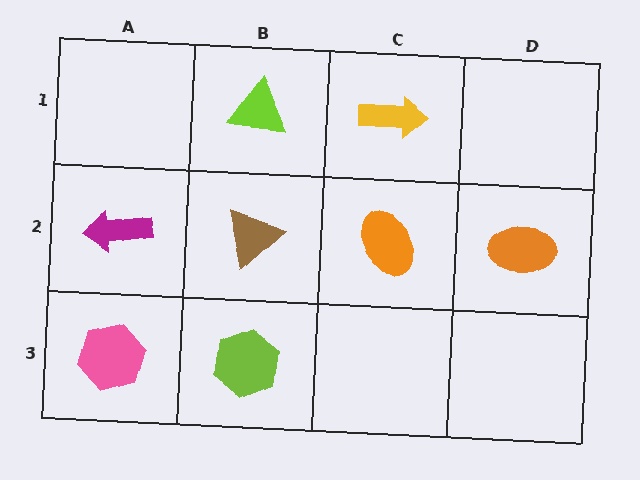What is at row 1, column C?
A yellow arrow.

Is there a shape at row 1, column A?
No, that cell is empty.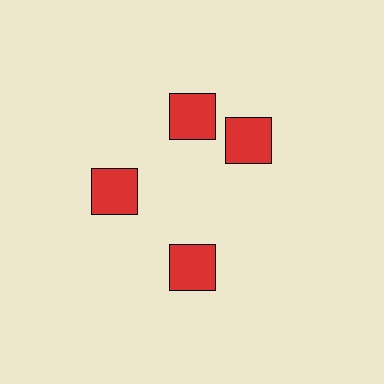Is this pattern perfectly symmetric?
No. The 4 red squares are arranged in a ring, but one element near the 3 o'clock position is rotated out of alignment along the ring, breaking the 4-fold rotational symmetry.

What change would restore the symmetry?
The symmetry would be restored by rotating it back into even spacing with its neighbors so that all 4 squares sit at equal angles and equal distance from the center.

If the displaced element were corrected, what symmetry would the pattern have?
It would have 4-fold rotational symmetry — the pattern would map onto itself every 90 degrees.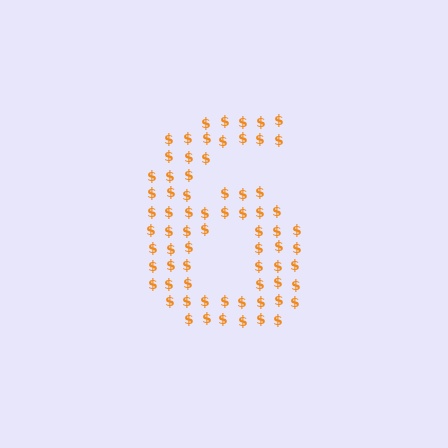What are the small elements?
The small elements are dollar signs.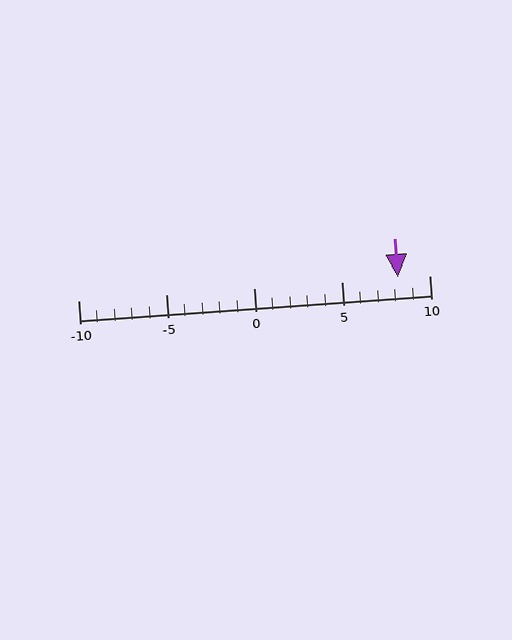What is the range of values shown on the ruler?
The ruler shows values from -10 to 10.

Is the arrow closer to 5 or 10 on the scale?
The arrow is closer to 10.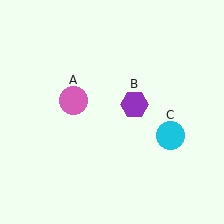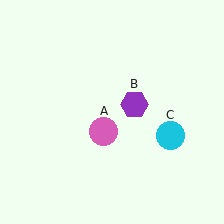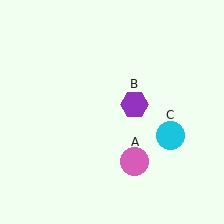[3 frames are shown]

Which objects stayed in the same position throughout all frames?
Purple hexagon (object B) and cyan circle (object C) remained stationary.